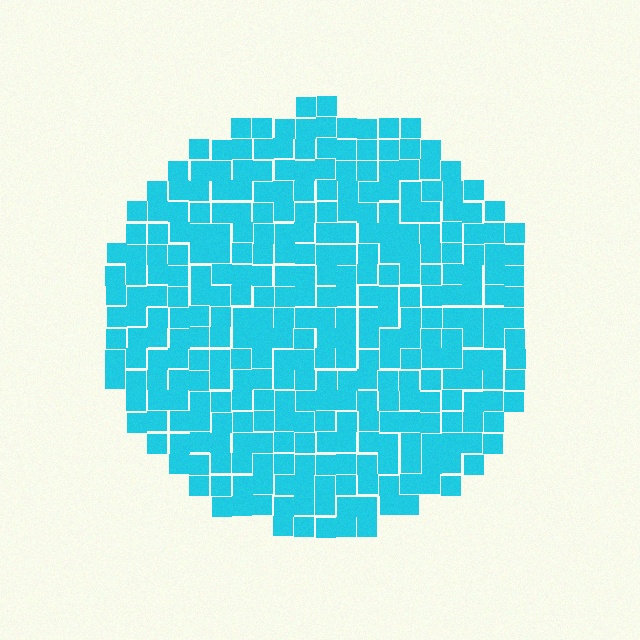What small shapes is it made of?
It is made of small squares.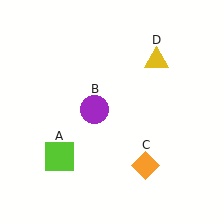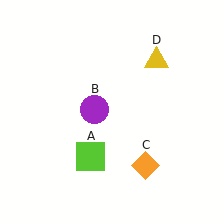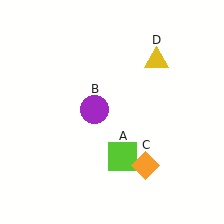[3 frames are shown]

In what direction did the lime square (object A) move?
The lime square (object A) moved right.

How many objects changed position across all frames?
1 object changed position: lime square (object A).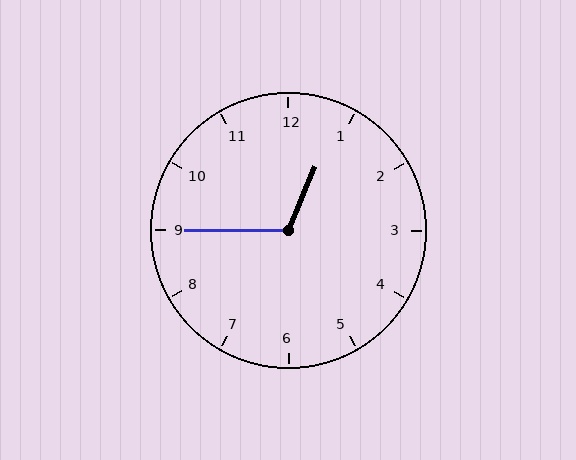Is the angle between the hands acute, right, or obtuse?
It is obtuse.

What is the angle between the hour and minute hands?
Approximately 112 degrees.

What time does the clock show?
12:45.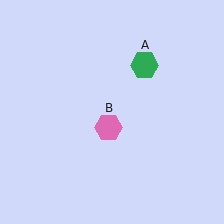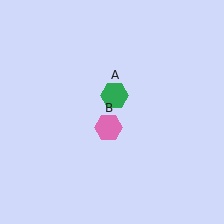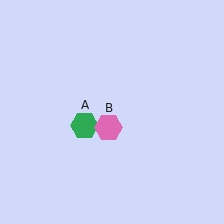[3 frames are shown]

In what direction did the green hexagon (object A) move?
The green hexagon (object A) moved down and to the left.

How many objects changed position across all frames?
1 object changed position: green hexagon (object A).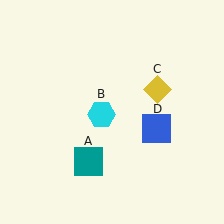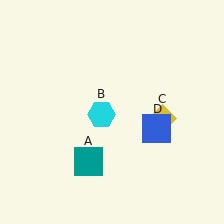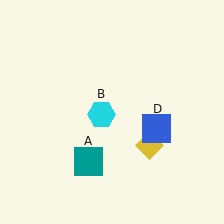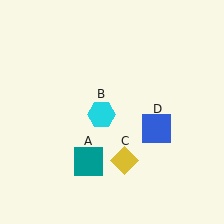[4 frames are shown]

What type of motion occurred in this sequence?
The yellow diamond (object C) rotated clockwise around the center of the scene.